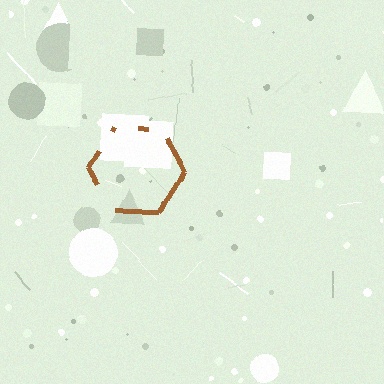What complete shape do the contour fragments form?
The contour fragments form a hexagon.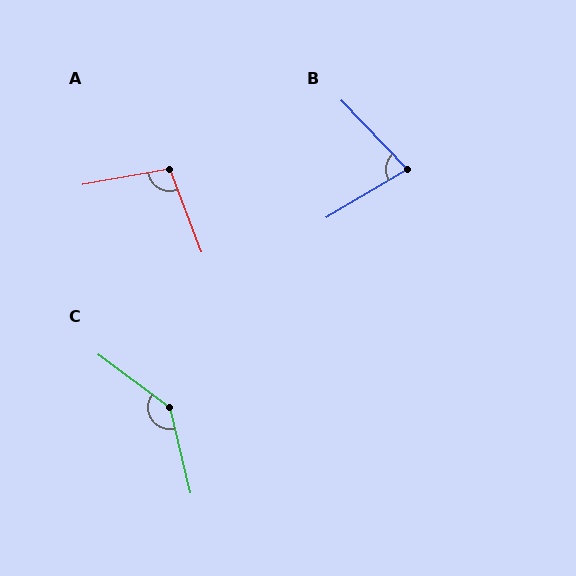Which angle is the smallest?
B, at approximately 77 degrees.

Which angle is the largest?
C, at approximately 140 degrees.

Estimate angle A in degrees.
Approximately 100 degrees.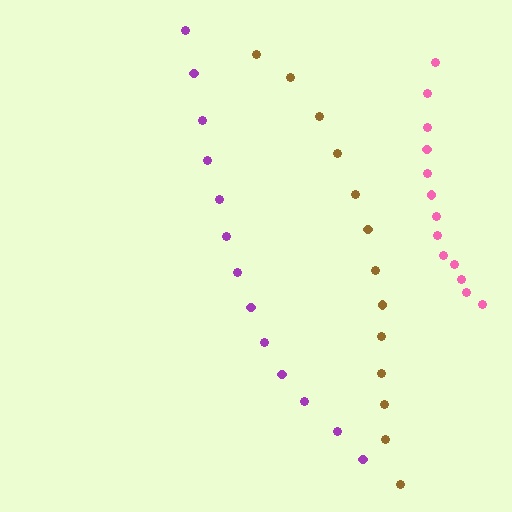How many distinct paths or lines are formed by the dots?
There are 3 distinct paths.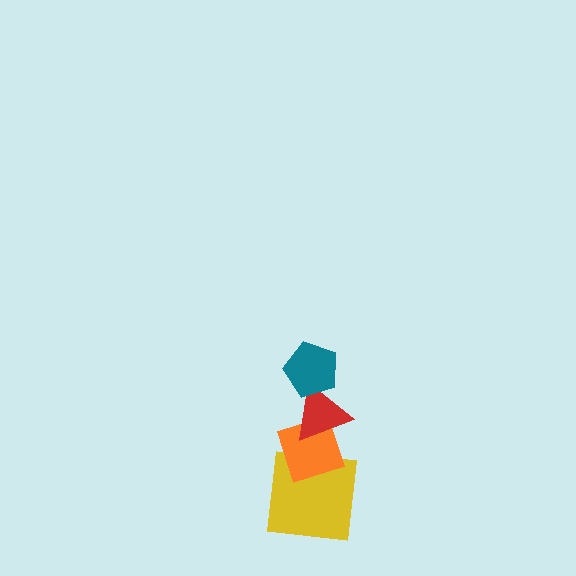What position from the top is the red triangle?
The red triangle is 2nd from the top.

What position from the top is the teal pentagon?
The teal pentagon is 1st from the top.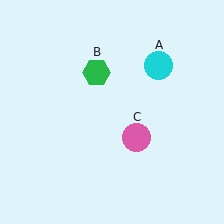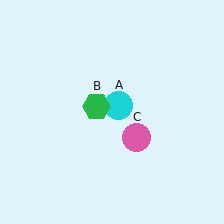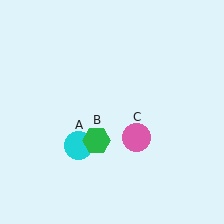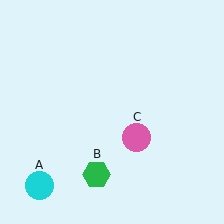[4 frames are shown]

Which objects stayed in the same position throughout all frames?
Pink circle (object C) remained stationary.